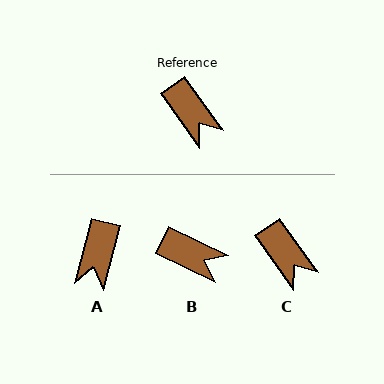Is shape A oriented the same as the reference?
No, it is off by about 50 degrees.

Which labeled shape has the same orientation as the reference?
C.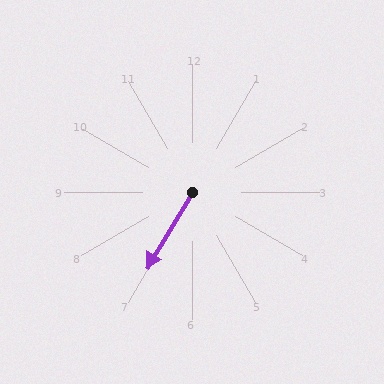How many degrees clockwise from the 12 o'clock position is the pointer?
Approximately 211 degrees.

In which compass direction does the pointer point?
Southwest.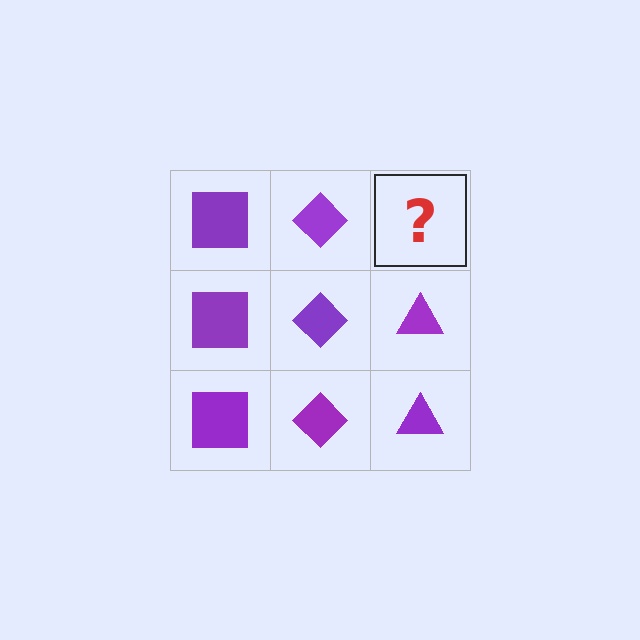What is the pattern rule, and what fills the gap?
The rule is that each column has a consistent shape. The gap should be filled with a purple triangle.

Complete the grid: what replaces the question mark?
The question mark should be replaced with a purple triangle.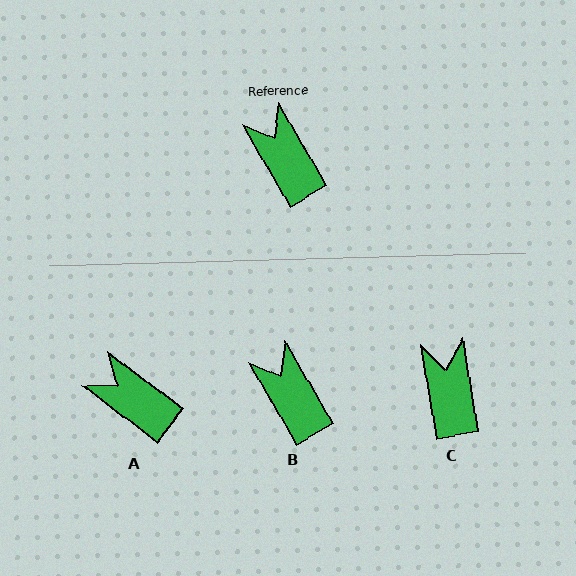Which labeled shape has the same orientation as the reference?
B.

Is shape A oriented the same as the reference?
No, it is off by about 23 degrees.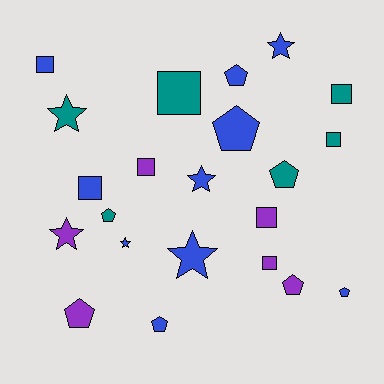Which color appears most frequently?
Blue, with 10 objects.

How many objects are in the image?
There are 22 objects.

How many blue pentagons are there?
There are 4 blue pentagons.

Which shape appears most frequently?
Square, with 8 objects.